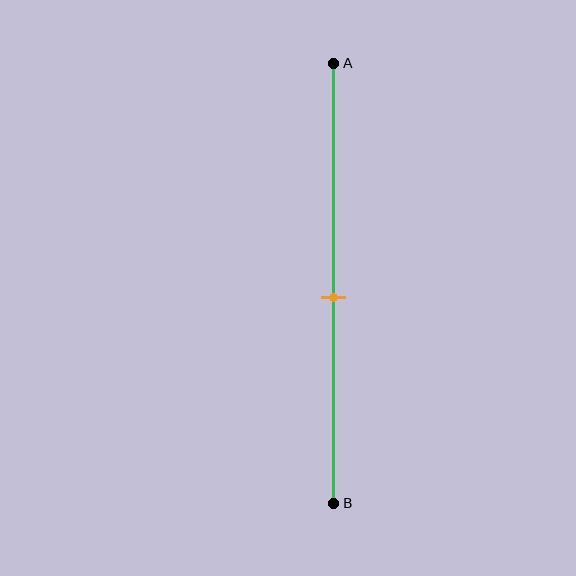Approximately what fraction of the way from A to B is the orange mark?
The orange mark is approximately 55% of the way from A to B.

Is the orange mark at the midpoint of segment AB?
No, the mark is at about 55% from A, not at the 50% midpoint.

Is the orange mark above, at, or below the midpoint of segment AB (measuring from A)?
The orange mark is below the midpoint of segment AB.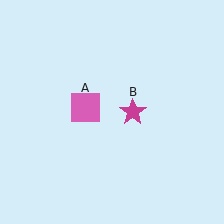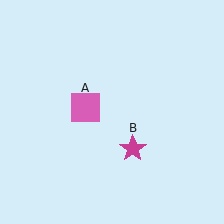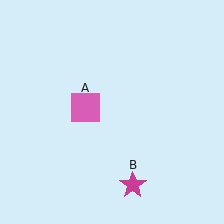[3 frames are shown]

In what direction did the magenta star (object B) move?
The magenta star (object B) moved down.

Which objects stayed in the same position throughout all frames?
Pink square (object A) remained stationary.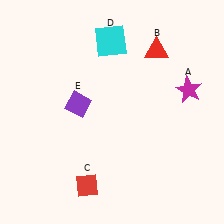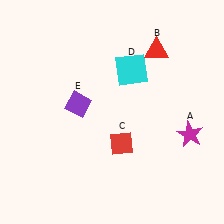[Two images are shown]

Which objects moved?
The objects that moved are: the magenta star (A), the red diamond (C), the cyan square (D).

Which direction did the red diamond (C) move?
The red diamond (C) moved up.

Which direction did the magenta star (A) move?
The magenta star (A) moved down.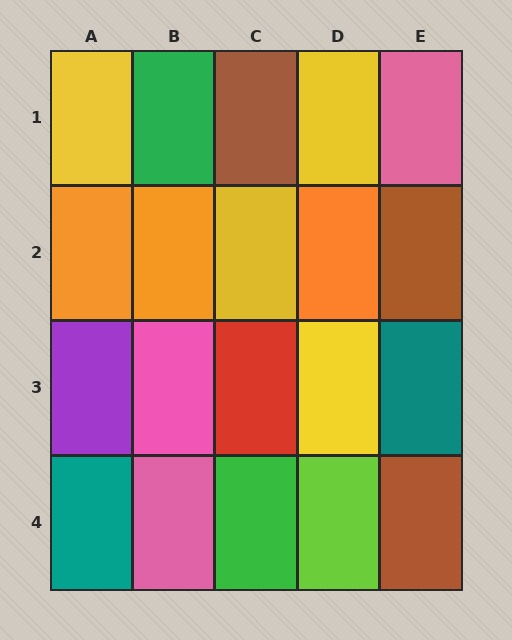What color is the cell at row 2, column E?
Brown.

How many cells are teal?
2 cells are teal.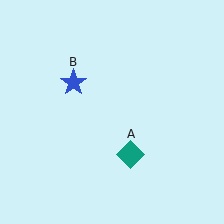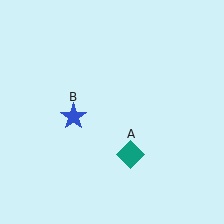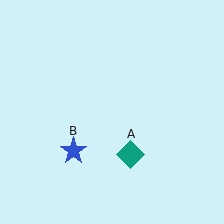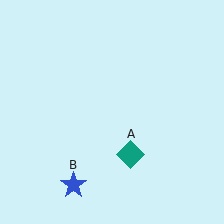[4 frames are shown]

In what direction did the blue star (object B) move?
The blue star (object B) moved down.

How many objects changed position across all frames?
1 object changed position: blue star (object B).